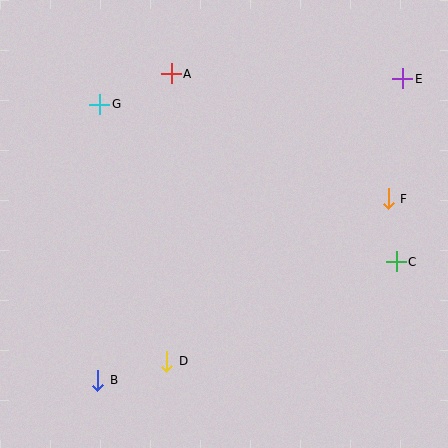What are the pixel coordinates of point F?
Point F is at (388, 199).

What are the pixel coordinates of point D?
Point D is at (167, 361).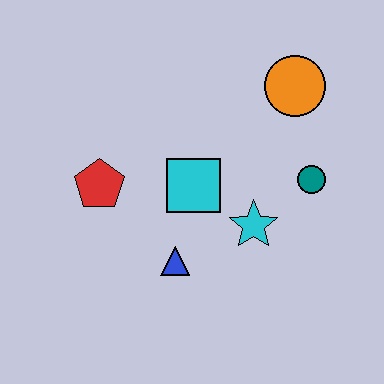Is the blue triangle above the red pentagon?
No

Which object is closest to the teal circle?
The cyan star is closest to the teal circle.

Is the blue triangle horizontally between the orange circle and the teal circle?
No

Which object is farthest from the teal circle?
The red pentagon is farthest from the teal circle.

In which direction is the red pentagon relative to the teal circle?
The red pentagon is to the left of the teal circle.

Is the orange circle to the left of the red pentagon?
No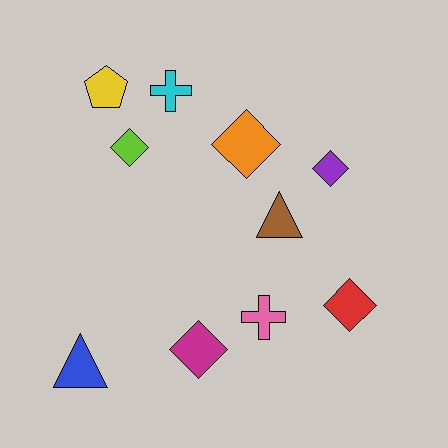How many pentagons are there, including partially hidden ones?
There is 1 pentagon.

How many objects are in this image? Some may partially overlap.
There are 10 objects.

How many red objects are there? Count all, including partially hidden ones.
There is 1 red object.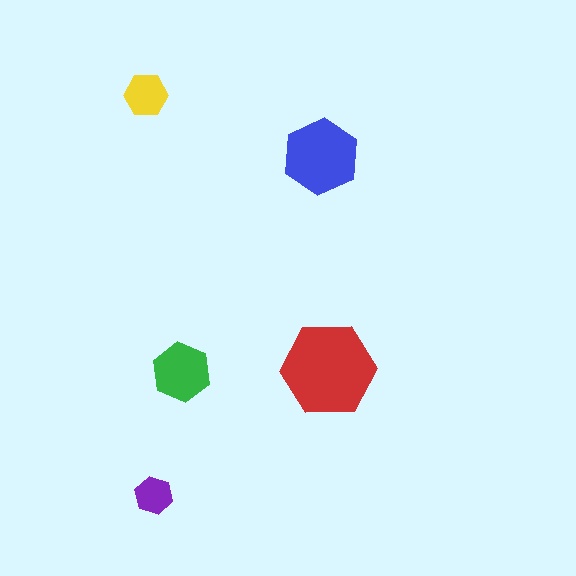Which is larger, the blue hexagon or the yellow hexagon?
The blue one.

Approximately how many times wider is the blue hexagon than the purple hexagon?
About 2 times wider.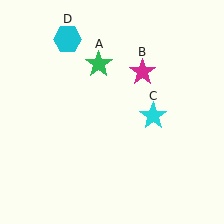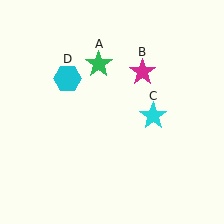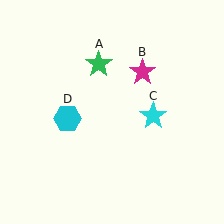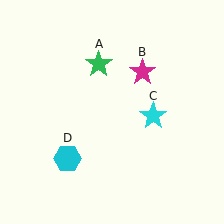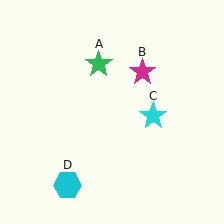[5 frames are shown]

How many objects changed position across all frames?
1 object changed position: cyan hexagon (object D).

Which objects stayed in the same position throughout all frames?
Green star (object A) and magenta star (object B) and cyan star (object C) remained stationary.